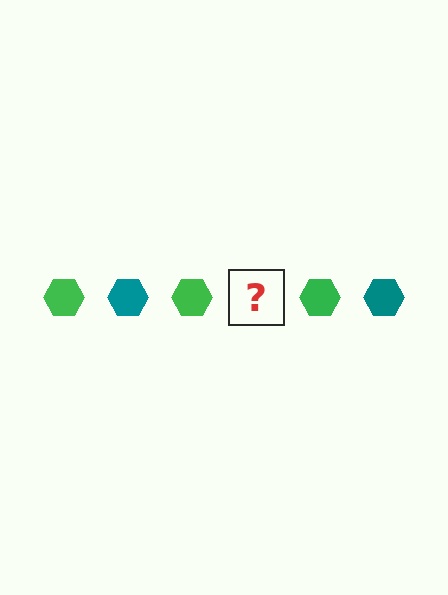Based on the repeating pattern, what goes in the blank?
The blank should be a teal hexagon.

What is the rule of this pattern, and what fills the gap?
The rule is that the pattern cycles through green, teal hexagons. The gap should be filled with a teal hexagon.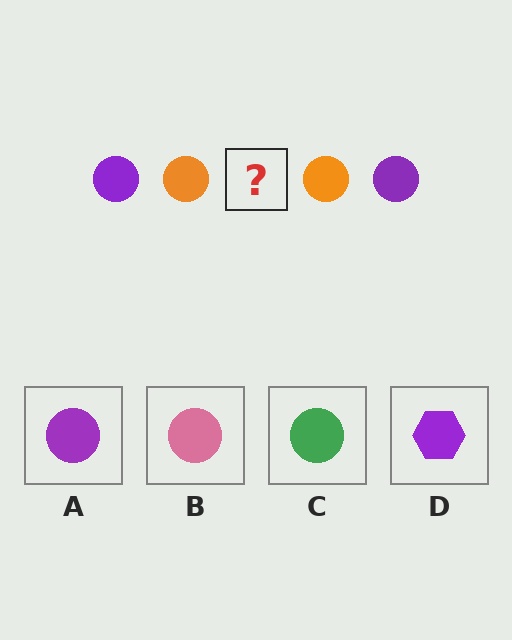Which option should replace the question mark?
Option A.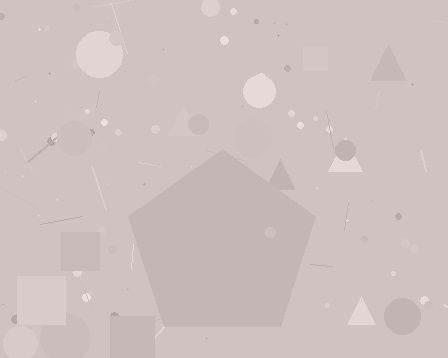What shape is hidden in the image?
A pentagon is hidden in the image.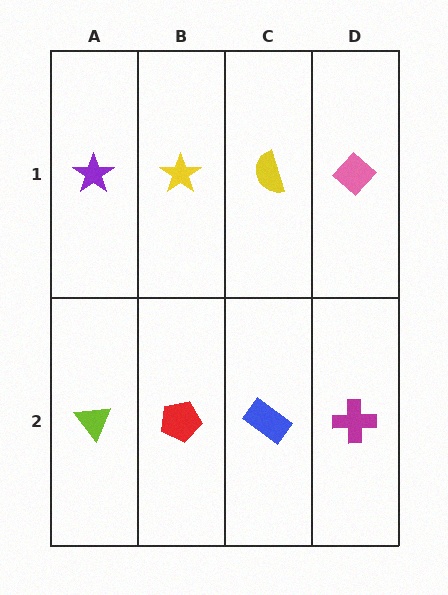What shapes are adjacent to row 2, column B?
A yellow star (row 1, column B), a lime triangle (row 2, column A), a blue rectangle (row 2, column C).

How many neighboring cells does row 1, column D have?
2.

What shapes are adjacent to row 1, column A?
A lime triangle (row 2, column A), a yellow star (row 1, column B).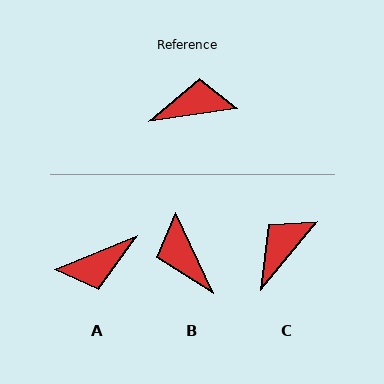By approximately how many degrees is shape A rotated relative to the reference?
Approximately 166 degrees clockwise.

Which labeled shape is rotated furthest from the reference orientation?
A, about 166 degrees away.